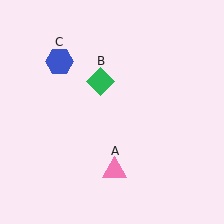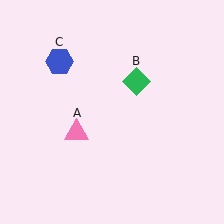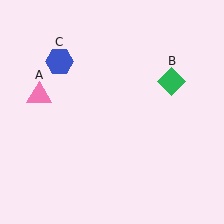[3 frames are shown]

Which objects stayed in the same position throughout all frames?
Blue hexagon (object C) remained stationary.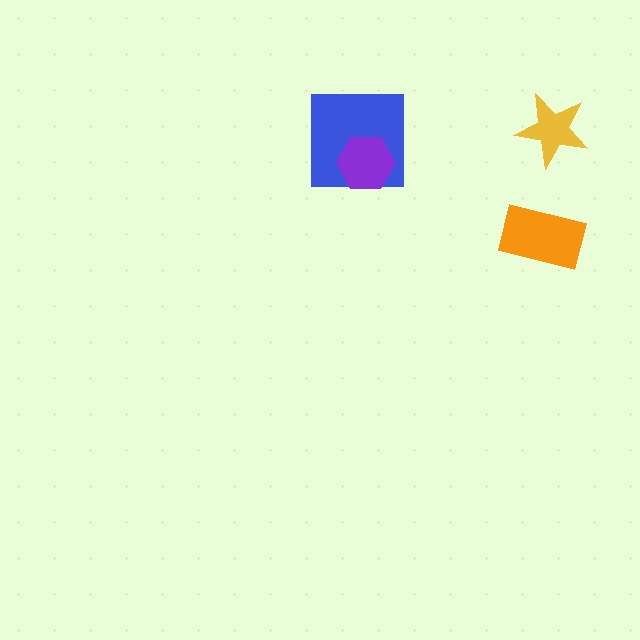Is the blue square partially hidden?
Yes, it is partially covered by another shape.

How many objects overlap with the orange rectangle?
0 objects overlap with the orange rectangle.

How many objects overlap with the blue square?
1 object overlaps with the blue square.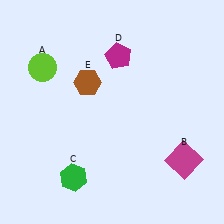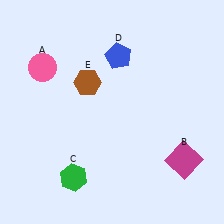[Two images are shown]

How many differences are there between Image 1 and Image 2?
There are 2 differences between the two images.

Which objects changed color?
A changed from lime to pink. D changed from magenta to blue.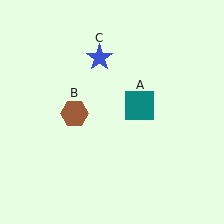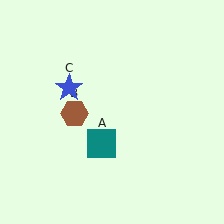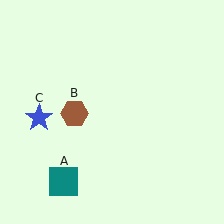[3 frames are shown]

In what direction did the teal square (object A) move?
The teal square (object A) moved down and to the left.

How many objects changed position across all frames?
2 objects changed position: teal square (object A), blue star (object C).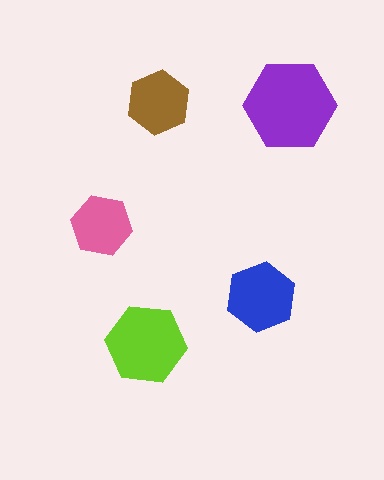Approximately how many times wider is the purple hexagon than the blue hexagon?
About 1.5 times wider.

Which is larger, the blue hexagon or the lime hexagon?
The lime one.